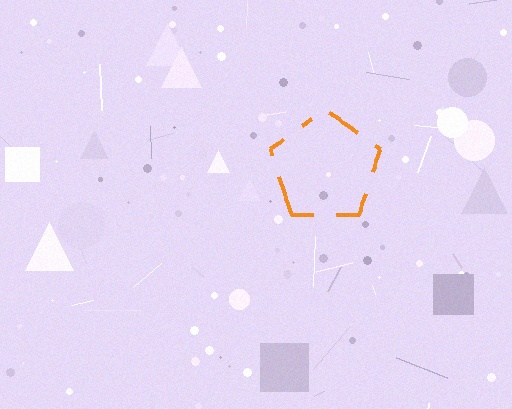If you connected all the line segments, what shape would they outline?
They would outline a pentagon.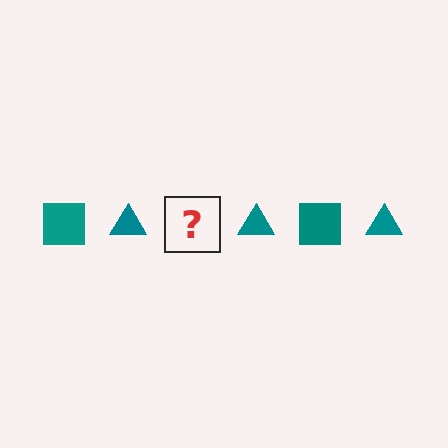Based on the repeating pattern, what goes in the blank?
The blank should be a teal square.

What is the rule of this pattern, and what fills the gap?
The rule is that the pattern cycles through square, triangle shapes in teal. The gap should be filled with a teal square.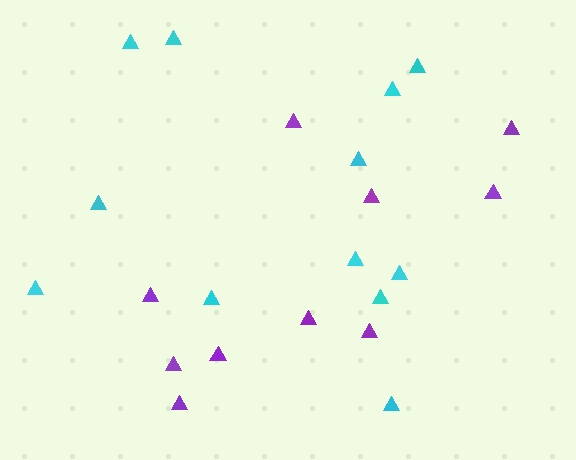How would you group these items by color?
There are 2 groups: one group of purple triangles (10) and one group of cyan triangles (12).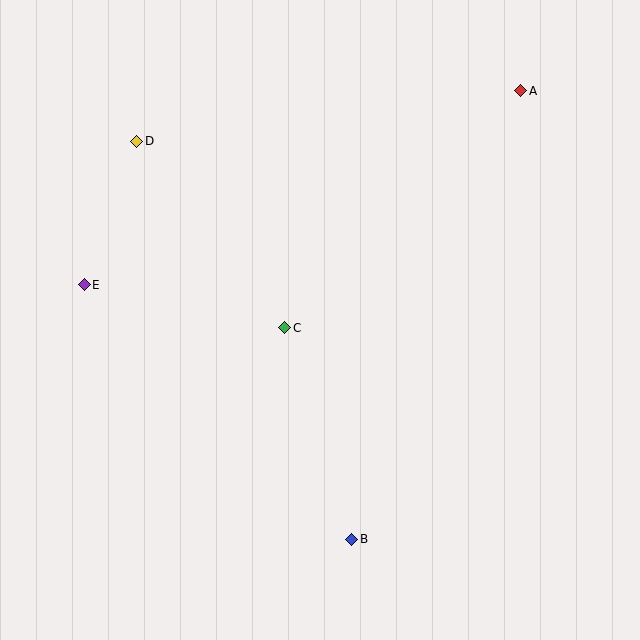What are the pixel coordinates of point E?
Point E is at (84, 285).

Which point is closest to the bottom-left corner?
Point E is closest to the bottom-left corner.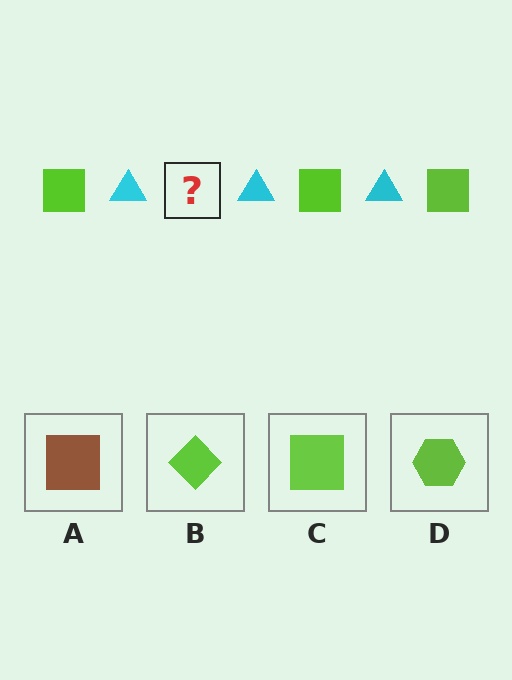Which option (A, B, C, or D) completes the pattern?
C.